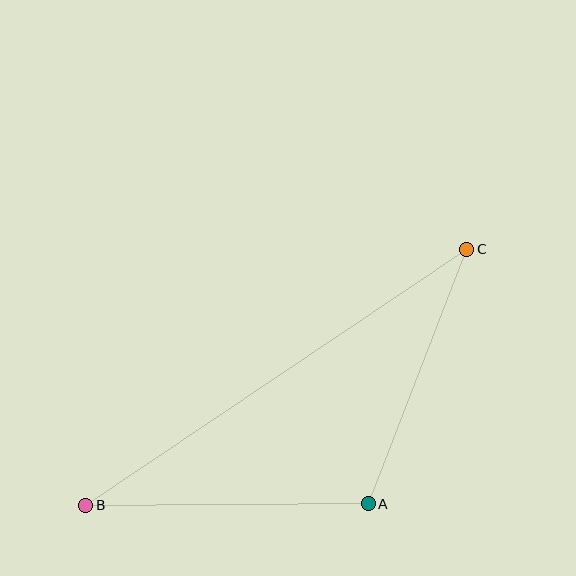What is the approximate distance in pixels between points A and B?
The distance between A and B is approximately 283 pixels.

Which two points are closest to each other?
Points A and C are closest to each other.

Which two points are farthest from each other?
Points B and C are farthest from each other.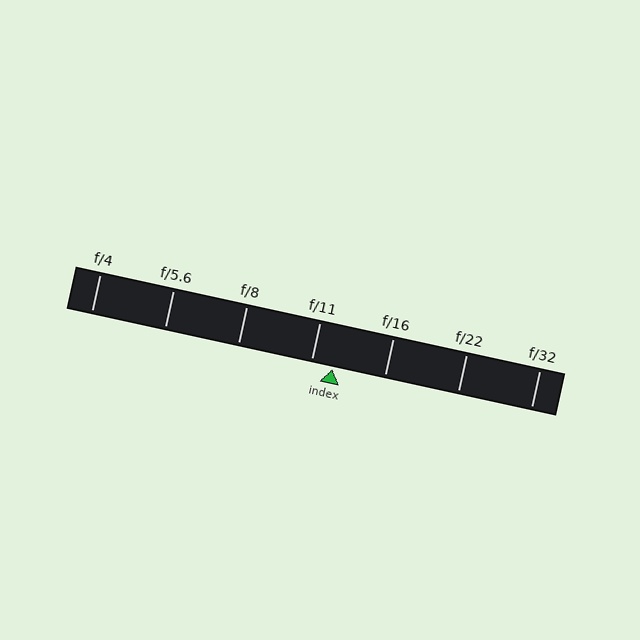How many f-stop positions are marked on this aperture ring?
There are 7 f-stop positions marked.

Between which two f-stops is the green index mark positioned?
The index mark is between f/11 and f/16.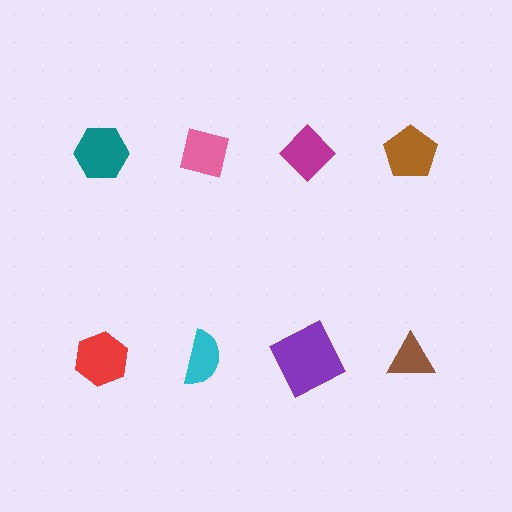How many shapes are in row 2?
4 shapes.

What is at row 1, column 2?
A pink square.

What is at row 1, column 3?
A magenta diamond.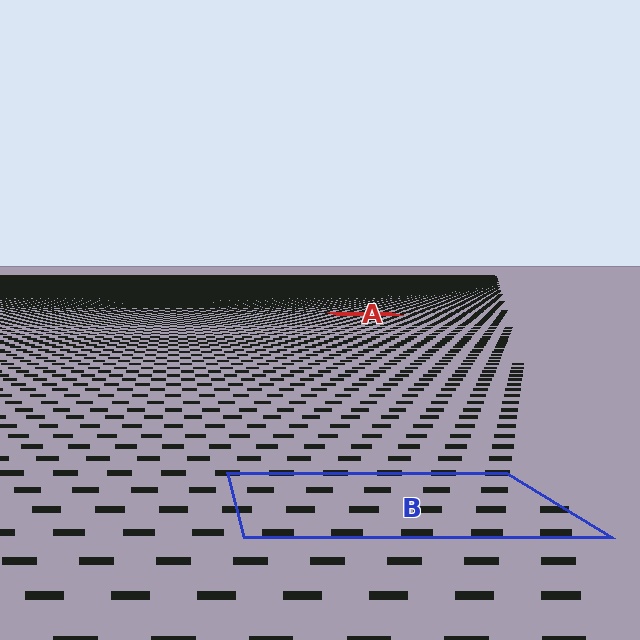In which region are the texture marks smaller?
The texture marks are smaller in region A, because it is farther away.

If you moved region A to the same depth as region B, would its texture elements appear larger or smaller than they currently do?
They would appear larger. At a closer depth, the same texture elements are projected at a bigger on-screen size.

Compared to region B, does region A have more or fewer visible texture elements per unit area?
Region A has more texture elements per unit area — they are packed more densely because it is farther away.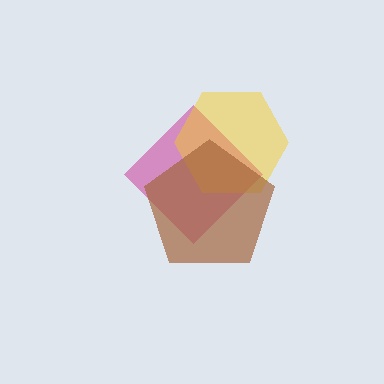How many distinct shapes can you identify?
There are 3 distinct shapes: a magenta diamond, a yellow hexagon, a brown pentagon.